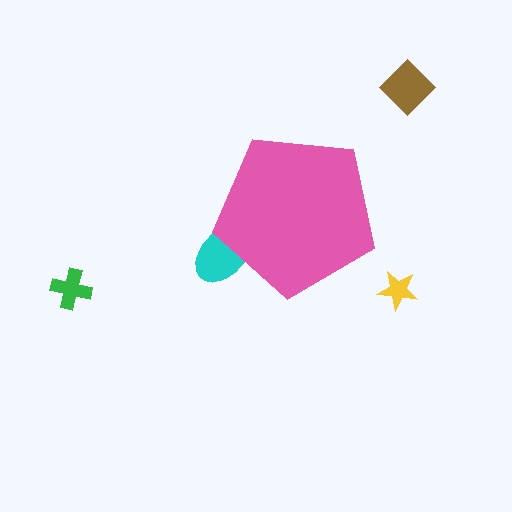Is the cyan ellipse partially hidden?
Yes, the cyan ellipse is partially hidden behind the pink pentagon.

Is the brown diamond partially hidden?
No, the brown diamond is fully visible.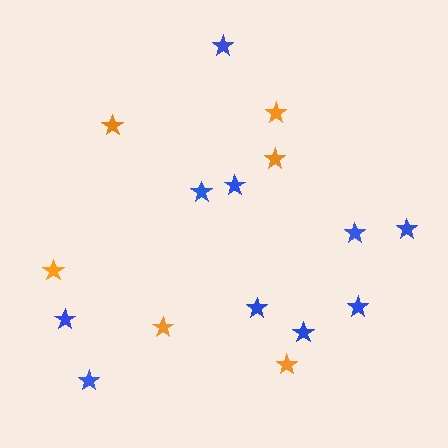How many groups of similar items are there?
There are 2 groups: one group of blue stars (10) and one group of orange stars (6).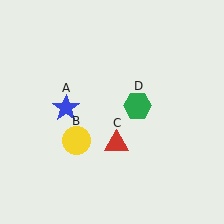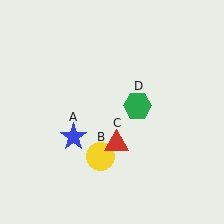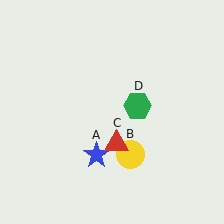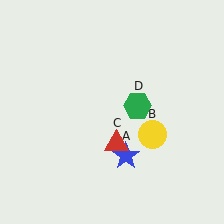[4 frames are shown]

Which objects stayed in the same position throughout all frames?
Red triangle (object C) and green hexagon (object D) remained stationary.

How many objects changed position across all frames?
2 objects changed position: blue star (object A), yellow circle (object B).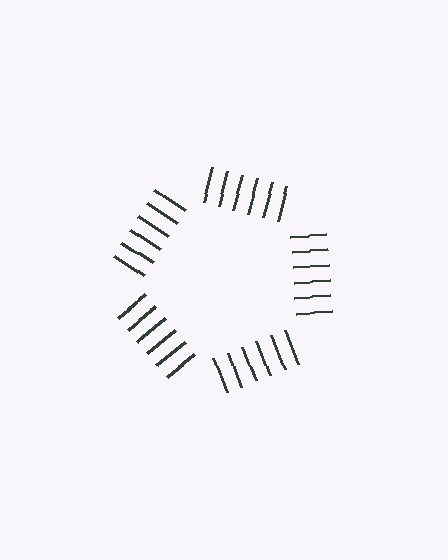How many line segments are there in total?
30 — 6 along each of the 5 edges.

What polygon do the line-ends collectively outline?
An illusory pentagon — the line segments terminate on its edges but no continuous stroke is drawn.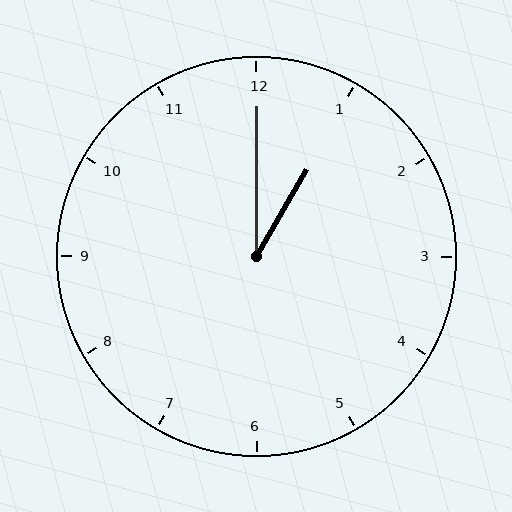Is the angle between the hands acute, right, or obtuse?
It is acute.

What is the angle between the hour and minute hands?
Approximately 30 degrees.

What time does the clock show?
1:00.